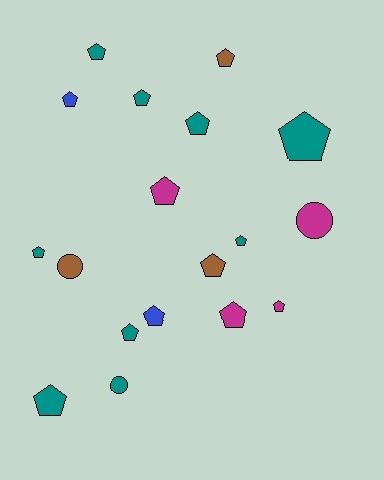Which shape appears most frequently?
Pentagon, with 15 objects.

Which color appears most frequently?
Teal, with 9 objects.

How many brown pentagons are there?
There are 2 brown pentagons.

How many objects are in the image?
There are 18 objects.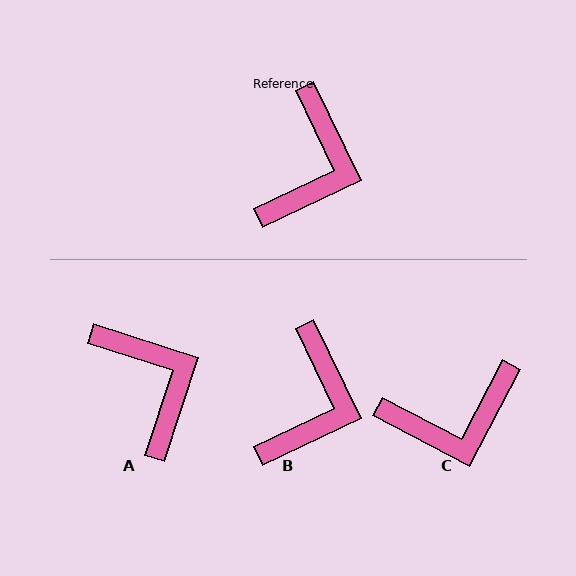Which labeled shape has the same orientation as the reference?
B.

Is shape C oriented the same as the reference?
No, it is off by about 53 degrees.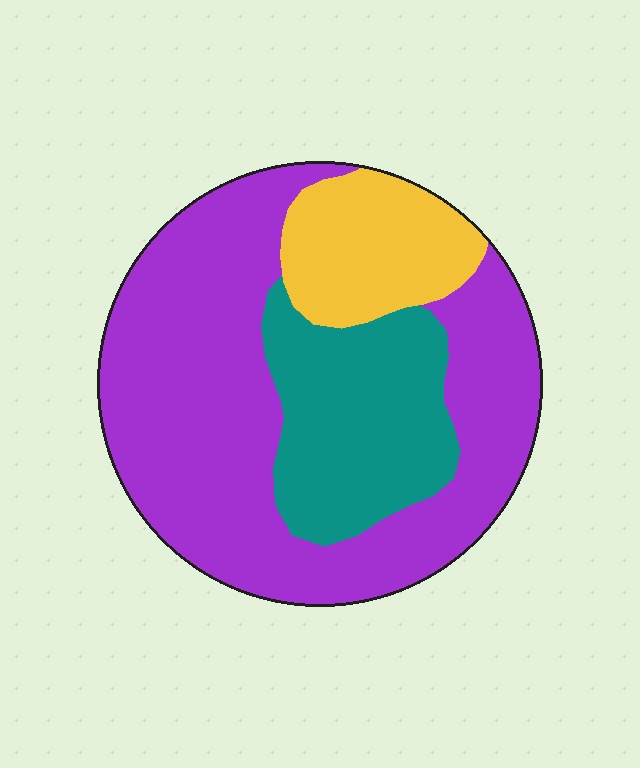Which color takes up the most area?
Purple, at roughly 60%.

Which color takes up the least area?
Yellow, at roughly 15%.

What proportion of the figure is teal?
Teal takes up about one quarter (1/4) of the figure.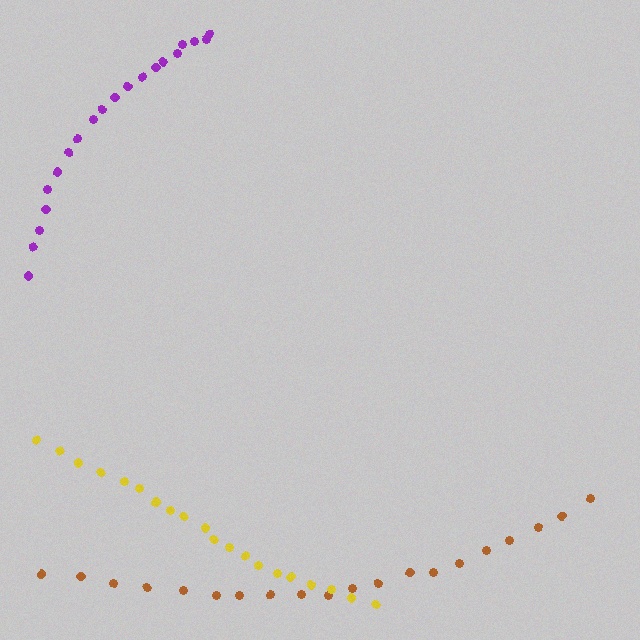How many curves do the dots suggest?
There are 3 distinct paths.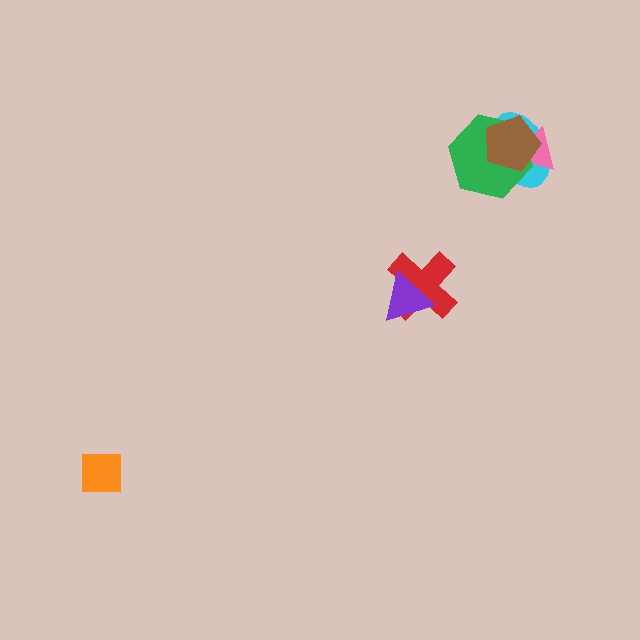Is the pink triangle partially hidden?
Yes, it is partially covered by another shape.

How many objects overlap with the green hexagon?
3 objects overlap with the green hexagon.